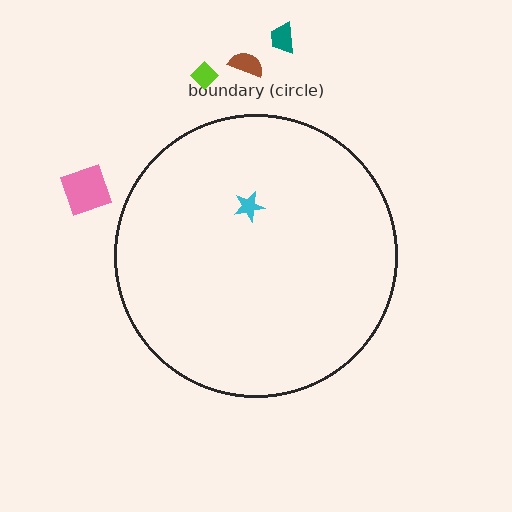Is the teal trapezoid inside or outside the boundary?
Outside.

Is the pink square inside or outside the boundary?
Outside.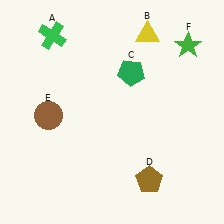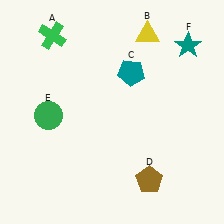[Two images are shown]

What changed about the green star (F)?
In Image 1, F is green. In Image 2, it changed to teal.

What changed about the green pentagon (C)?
In Image 1, C is green. In Image 2, it changed to teal.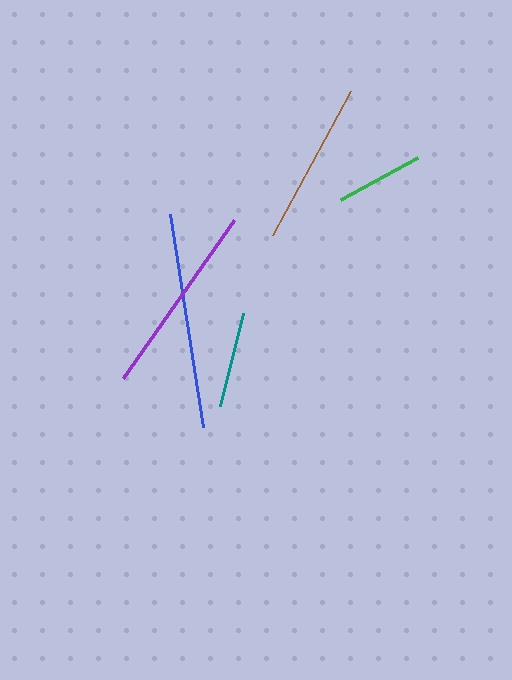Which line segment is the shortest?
The green line is the shortest at approximately 87 pixels.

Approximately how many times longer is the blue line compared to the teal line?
The blue line is approximately 2.3 times the length of the teal line.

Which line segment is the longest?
The blue line is the longest at approximately 216 pixels.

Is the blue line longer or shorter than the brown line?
The blue line is longer than the brown line.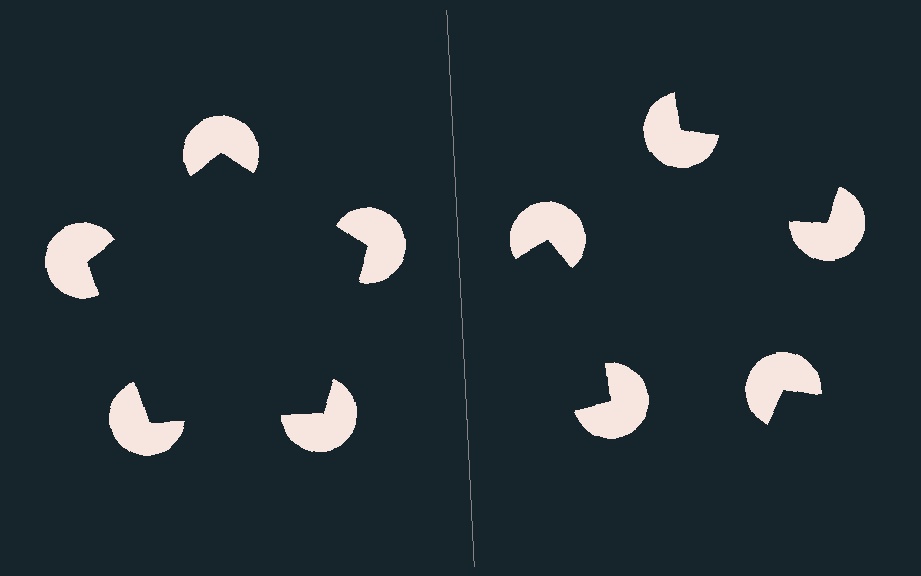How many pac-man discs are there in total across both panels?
10 — 5 on each side.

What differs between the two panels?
The pac-man discs are positioned identically on both sides; only the wedge orientations differ. On the left they align to a pentagon; on the right they are misaligned.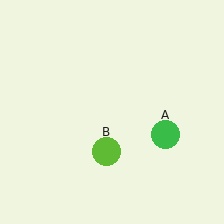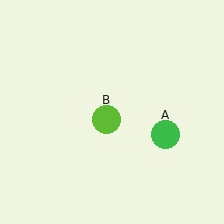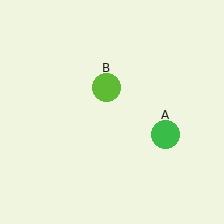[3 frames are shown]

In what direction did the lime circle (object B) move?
The lime circle (object B) moved up.